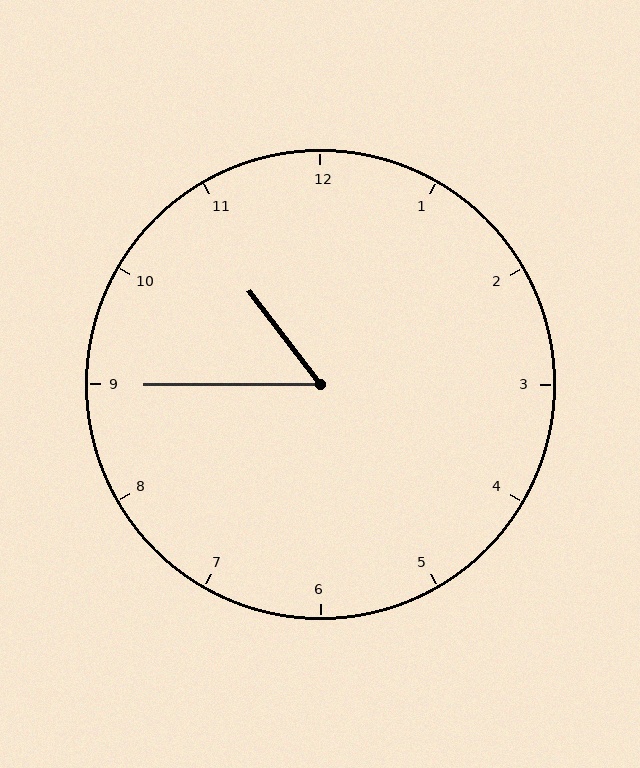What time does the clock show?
10:45.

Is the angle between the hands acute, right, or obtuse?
It is acute.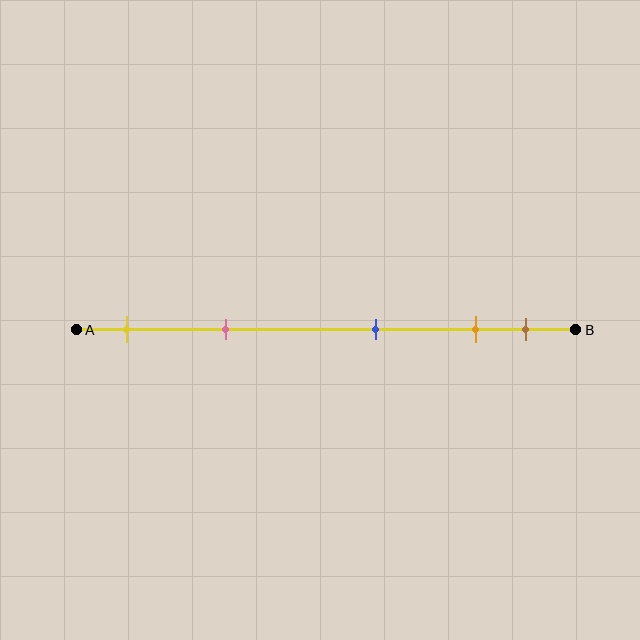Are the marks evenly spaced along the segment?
No, the marks are not evenly spaced.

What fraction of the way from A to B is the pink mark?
The pink mark is approximately 30% (0.3) of the way from A to B.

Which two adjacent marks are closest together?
The orange and brown marks are the closest adjacent pair.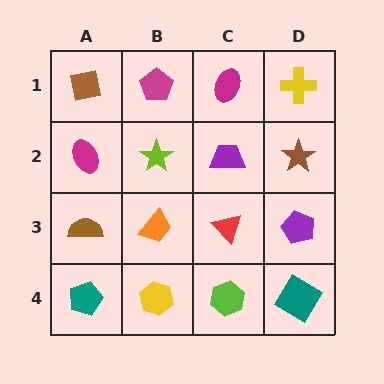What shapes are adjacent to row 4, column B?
An orange trapezoid (row 3, column B), a teal pentagon (row 4, column A), a lime hexagon (row 4, column C).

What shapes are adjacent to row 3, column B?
A lime star (row 2, column B), a yellow hexagon (row 4, column B), a brown semicircle (row 3, column A), a red triangle (row 3, column C).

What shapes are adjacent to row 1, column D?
A brown star (row 2, column D), a magenta ellipse (row 1, column C).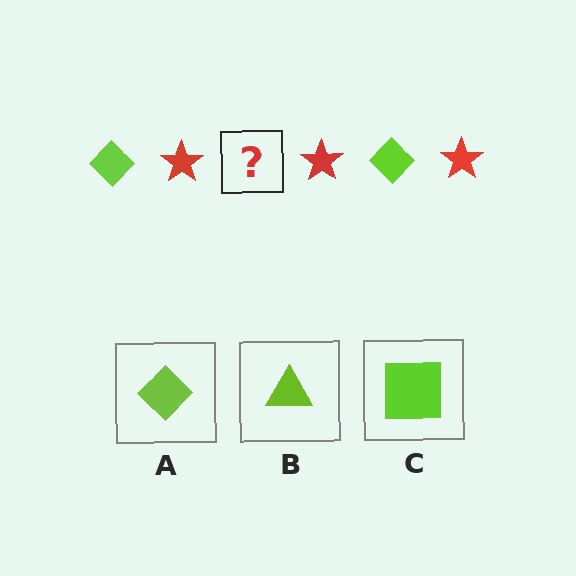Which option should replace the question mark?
Option A.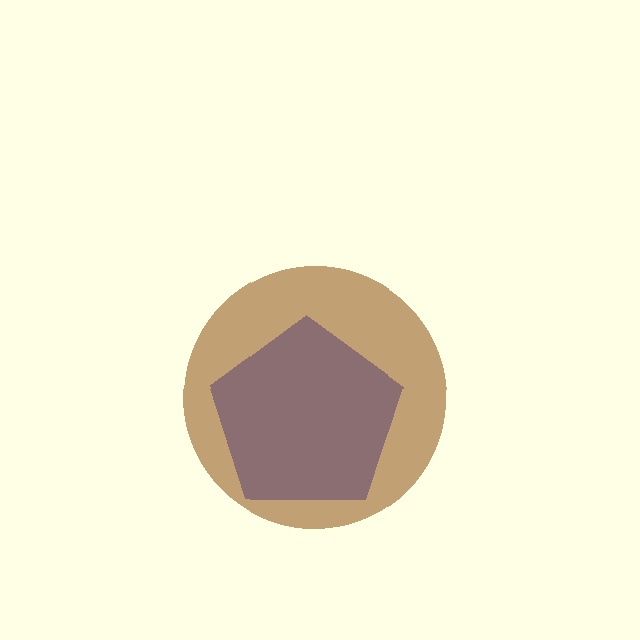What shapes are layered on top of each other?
The layered shapes are: a blue pentagon, a brown circle.